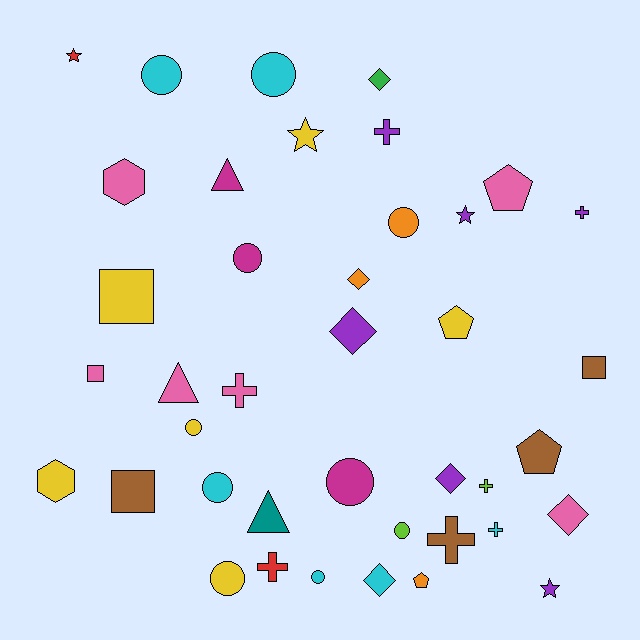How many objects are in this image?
There are 40 objects.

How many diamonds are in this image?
There are 6 diamonds.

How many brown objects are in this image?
There are 4 brown objects.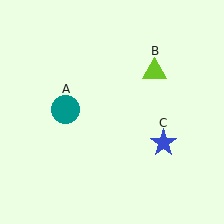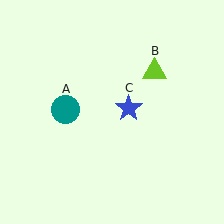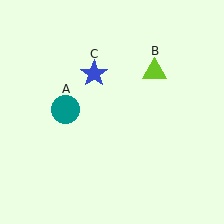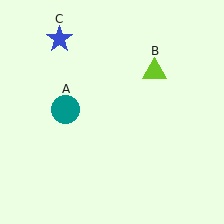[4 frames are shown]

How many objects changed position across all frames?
1 object changed position: blue star (object C).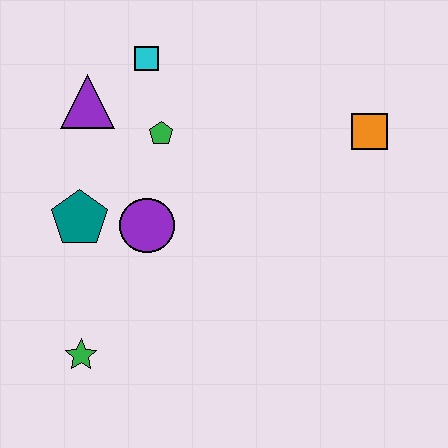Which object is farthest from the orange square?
The green star is farthest from the orange square.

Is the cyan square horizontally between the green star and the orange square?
Yes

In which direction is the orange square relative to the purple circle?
The orange square is to the right of the purple circle.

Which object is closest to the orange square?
The green pentagon is closest to the orange square.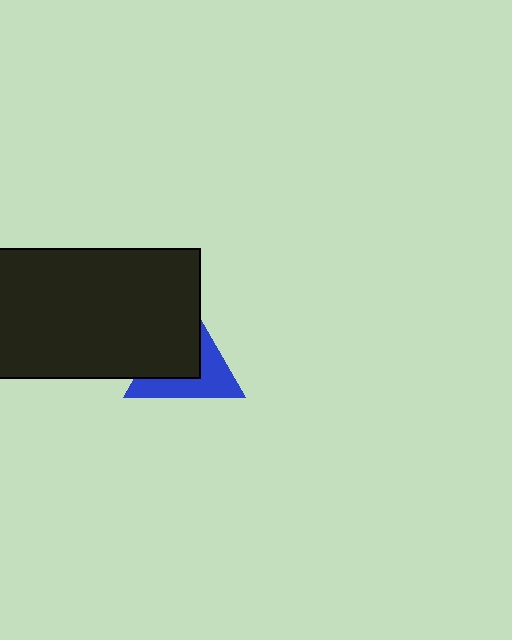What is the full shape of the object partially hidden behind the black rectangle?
The partially hidden object is a blue triangle.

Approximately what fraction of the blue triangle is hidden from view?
Roughly 54% of the blue triangle is hidden behind the black rectangle.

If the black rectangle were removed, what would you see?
You would see the complete blue triangle.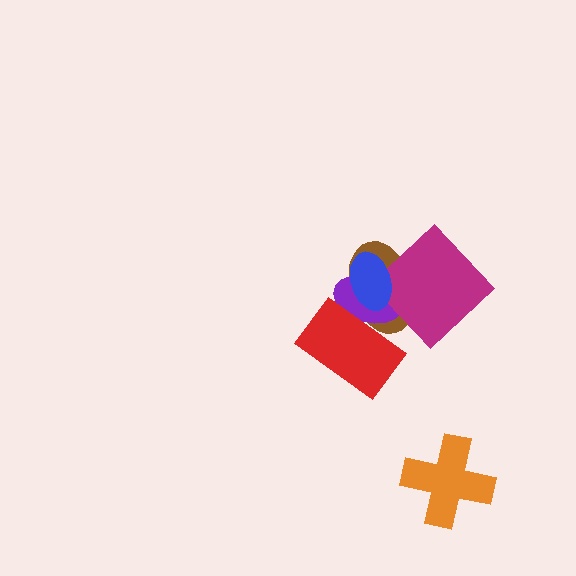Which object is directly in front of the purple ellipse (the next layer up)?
The magenta diamond is directly in front of the purple ellipse.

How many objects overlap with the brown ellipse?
4 objects overlap with the brown ellipse.